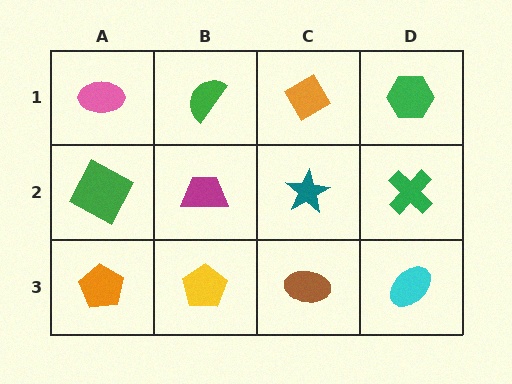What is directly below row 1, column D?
A green cross.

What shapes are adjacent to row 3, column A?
A green square (row 2, column A), a yellow pentagon (row 3, column B).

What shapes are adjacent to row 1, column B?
A magenta trapezoid (row 2, column B), a pink ellipse (row 1, column A), an orange diamond (row 1, column C).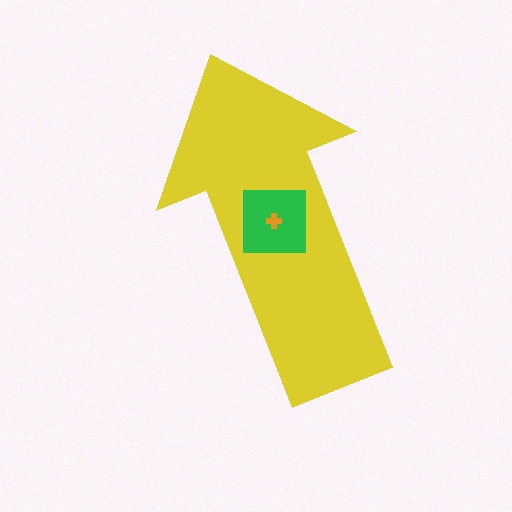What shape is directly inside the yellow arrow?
The green square.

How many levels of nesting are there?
3.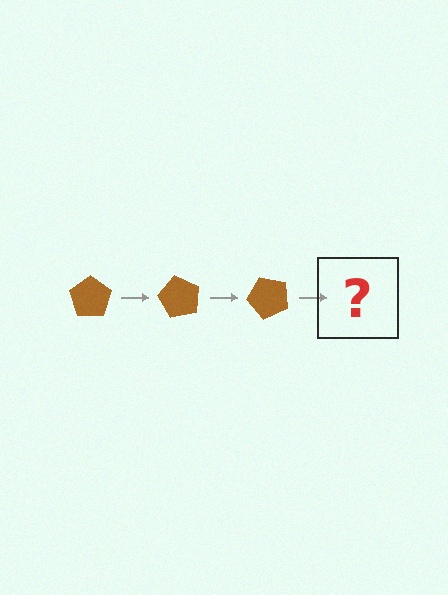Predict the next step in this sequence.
The next step is a brown pentagon rotated 180 degrees.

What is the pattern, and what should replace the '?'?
The pattern is that the pentagon rotates 60 degrees each step. The '?' should be a brown pentagon rotated 180 degrees.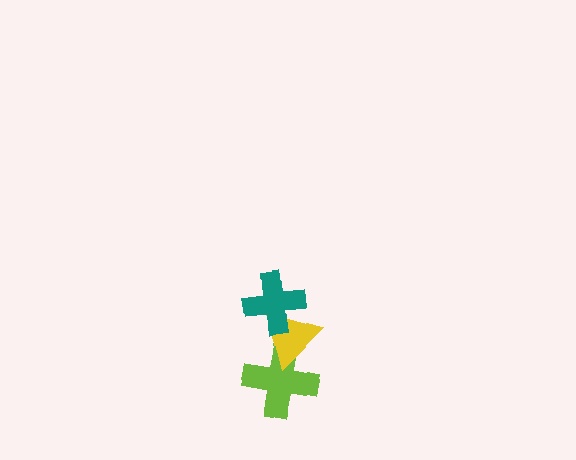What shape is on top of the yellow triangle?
The teal cross is on top of the yellow triangle.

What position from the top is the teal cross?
The teal cross is 1st from the top.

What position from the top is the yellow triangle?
The yellow triangle is 2nd from the top.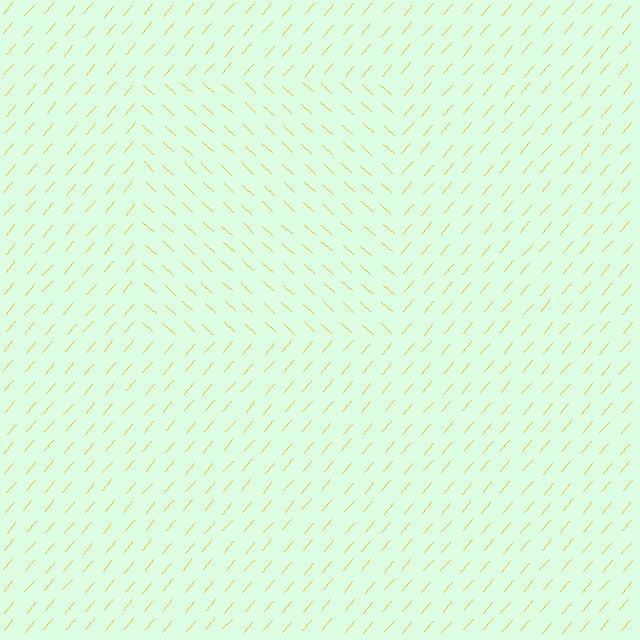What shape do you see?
I see a rectangle.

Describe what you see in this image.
The image is filled with small yellow line segments. A rectangle region in the image has lines oriented differently from the surrounding lines, creating a visible texture boundary.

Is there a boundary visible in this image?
Yes, there is a texture boundary formed by a change in line orientation.